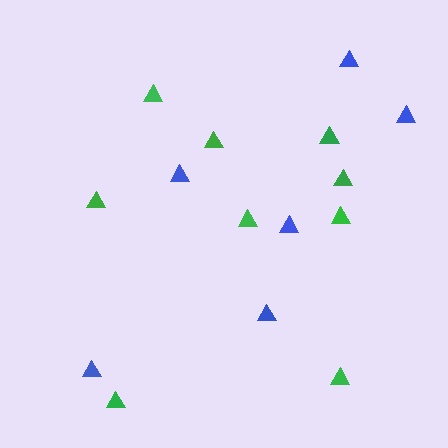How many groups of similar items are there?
There are 2 groups: one group of blue triangles (6) and one group of green triangles (9).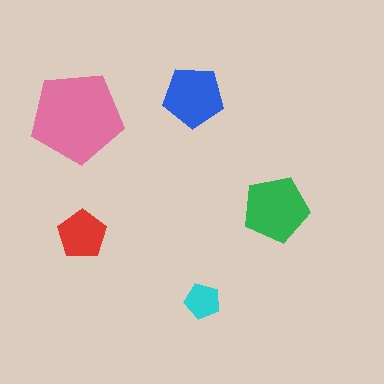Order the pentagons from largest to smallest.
the pink one, the green one, the blue one, the red one, the cyan one.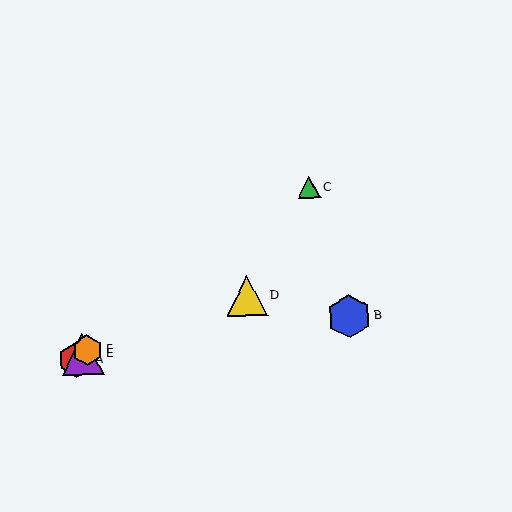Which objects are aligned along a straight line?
Objects A, C, E, F are aligned along a straight line.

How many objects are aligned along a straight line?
4 objects (A, C, E, F) are aligned along a straight line.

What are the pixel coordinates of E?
Object E is at (83, 354).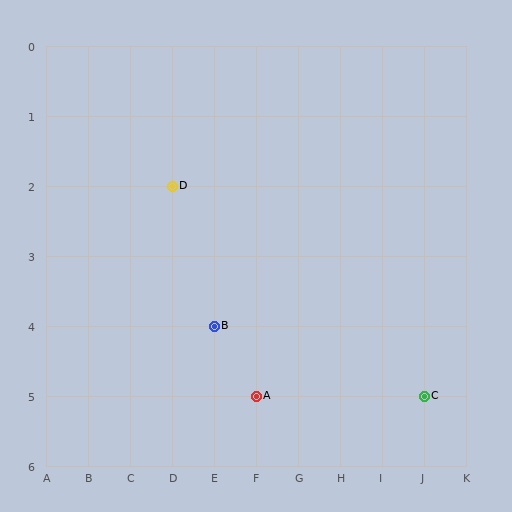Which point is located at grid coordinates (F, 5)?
Point A is at (F, 5).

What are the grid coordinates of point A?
Point A is at grid coordinates (F, 5).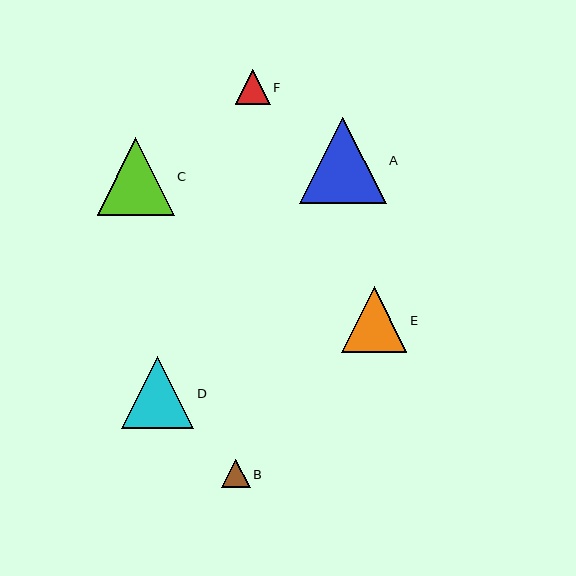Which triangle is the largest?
Triangle A is the largest with a size of approximately 86 pixels.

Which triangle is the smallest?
Triangle B is the smallest with a size of approximately 28 pixels.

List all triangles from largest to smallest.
From largest to smallest: A, C, D, E, F, B.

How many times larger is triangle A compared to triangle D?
Triangle A is approximately 1.2 times the size of triangle D.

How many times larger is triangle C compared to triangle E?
Triangle C is approximately 1.2 times the size of triangle E.